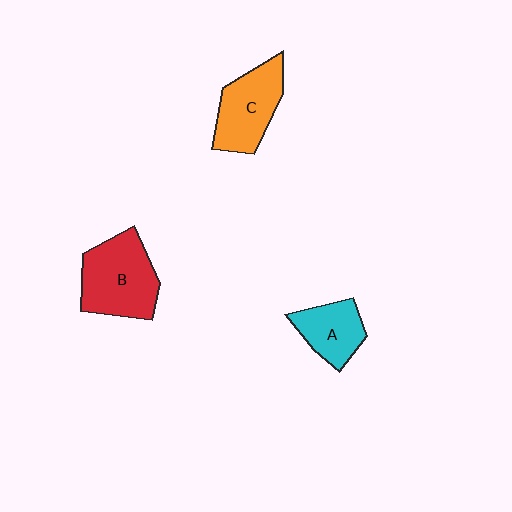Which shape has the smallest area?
Shape A (cyan).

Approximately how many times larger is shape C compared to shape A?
Approximately 1.4 times.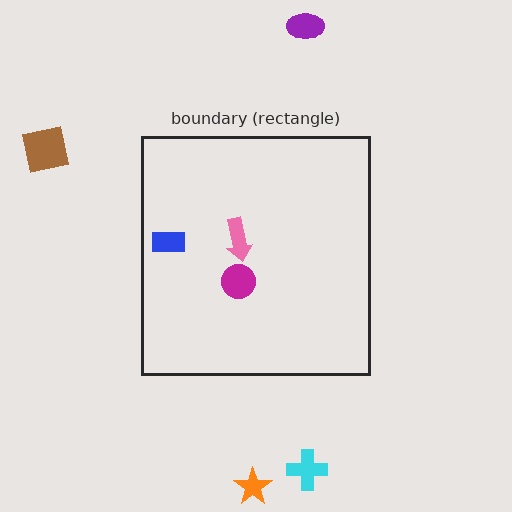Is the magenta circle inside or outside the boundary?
Inside.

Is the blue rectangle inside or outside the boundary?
Inside.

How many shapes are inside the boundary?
3 inside, 4 outside.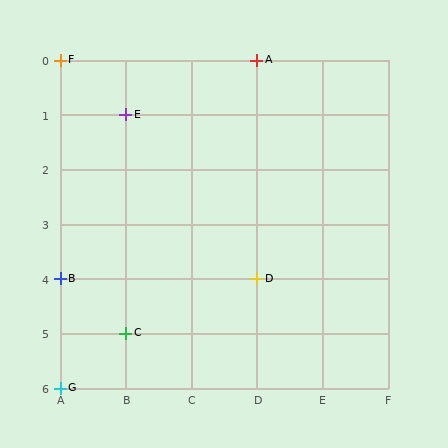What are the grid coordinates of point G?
Point G is at grid coordinates (A, 6).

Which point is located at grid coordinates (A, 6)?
Point G is at (A, 6).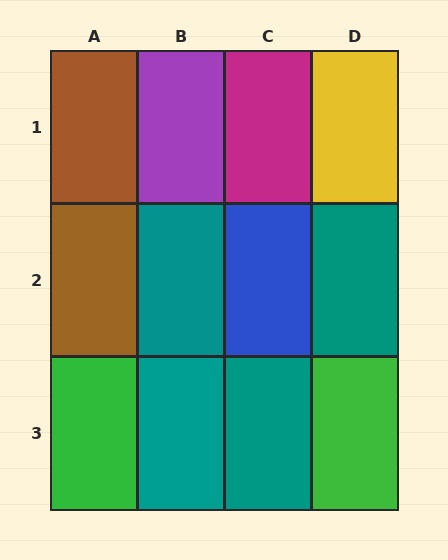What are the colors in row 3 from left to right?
Green, teal, teal, green.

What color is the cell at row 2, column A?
Brown.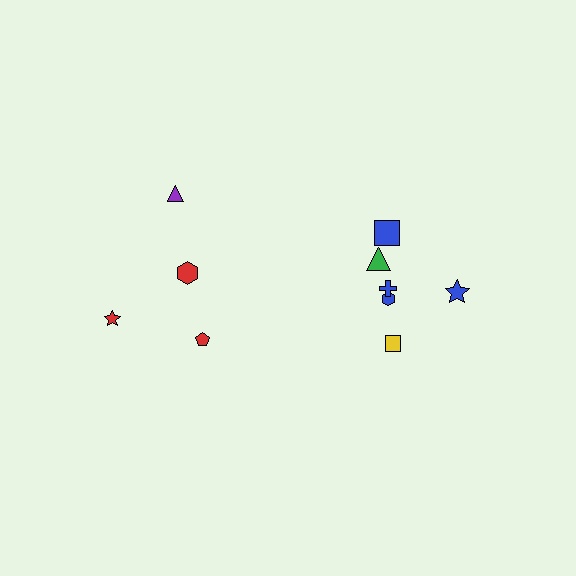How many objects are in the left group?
There are 4 objects.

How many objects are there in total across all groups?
There are 10 objects.